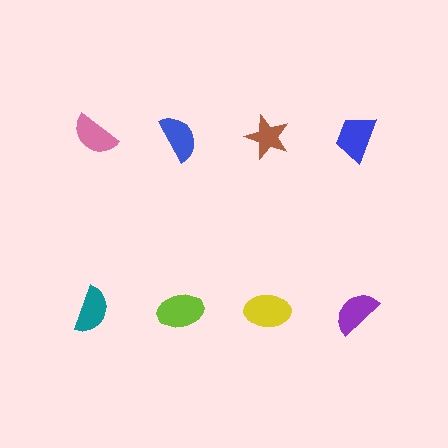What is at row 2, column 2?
A lime ellipse.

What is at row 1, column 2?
A blue semicircle.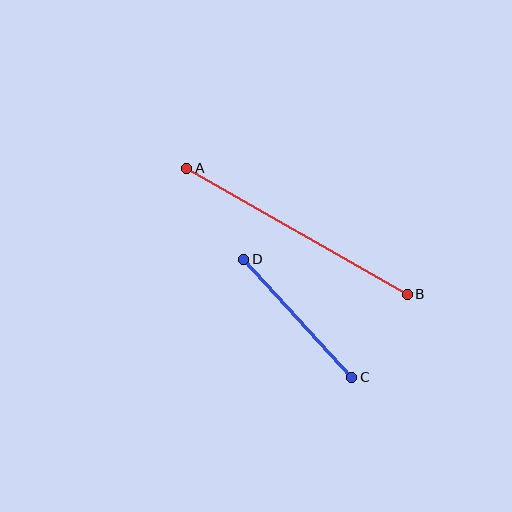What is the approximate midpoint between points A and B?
The midpoint is at approximately (297, 231) pixels.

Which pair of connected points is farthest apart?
Points A and B are farthest apart.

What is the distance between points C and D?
The distance is approximately 160 pixels.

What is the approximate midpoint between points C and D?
The midpoint is at approximately (298, 318) pixels.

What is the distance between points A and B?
The distance is approximately 254 pixels.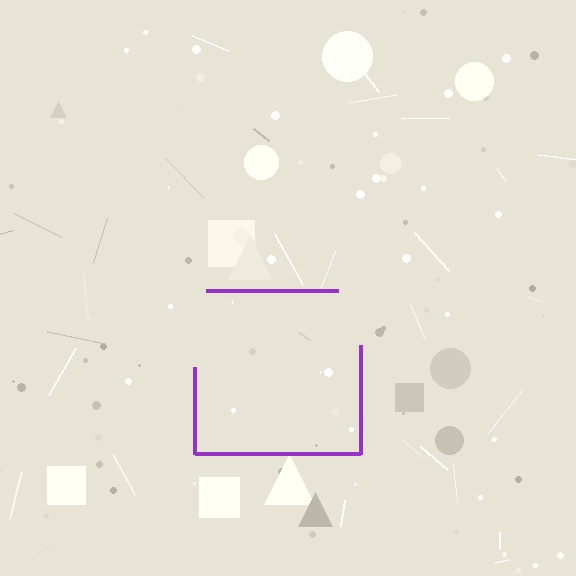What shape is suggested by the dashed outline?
The dashed outline suggests a square.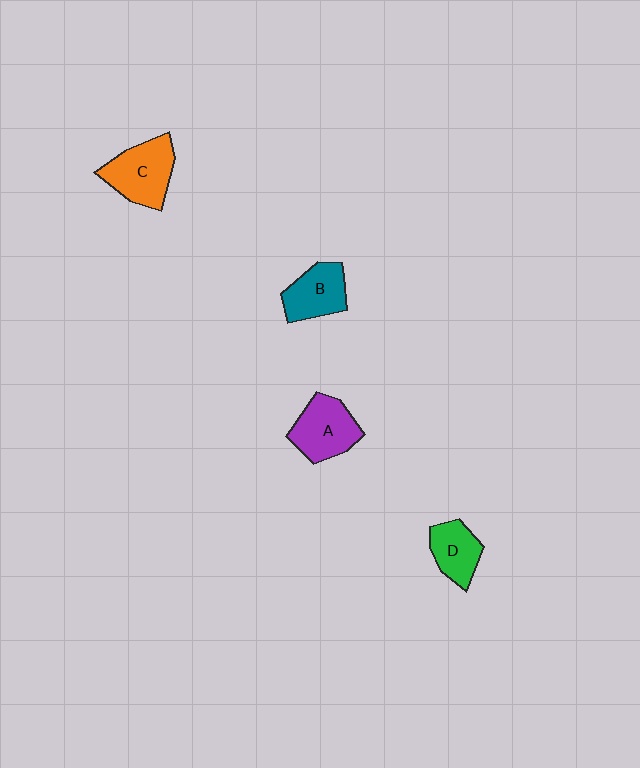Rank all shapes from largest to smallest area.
From largest to smallest: C (orange), A (purple), B (teal), D (green).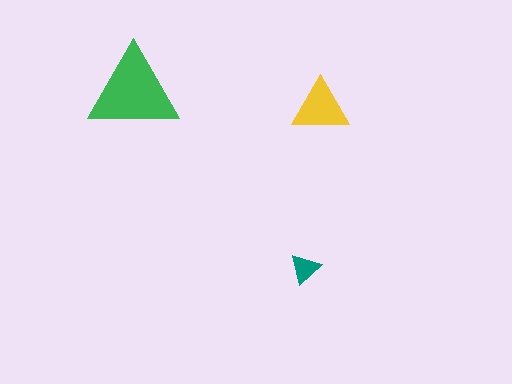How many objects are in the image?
There are 3 objects in the image.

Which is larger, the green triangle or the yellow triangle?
The green one.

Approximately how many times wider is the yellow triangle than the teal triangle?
About 2 times wider.